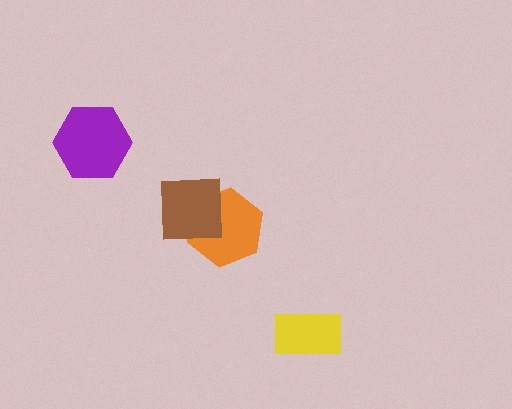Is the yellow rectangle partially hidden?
No, no other shape covers it.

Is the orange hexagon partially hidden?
Yes, it is partially covered by another shape.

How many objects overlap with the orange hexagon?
1 object overlaps with the orange hexagon.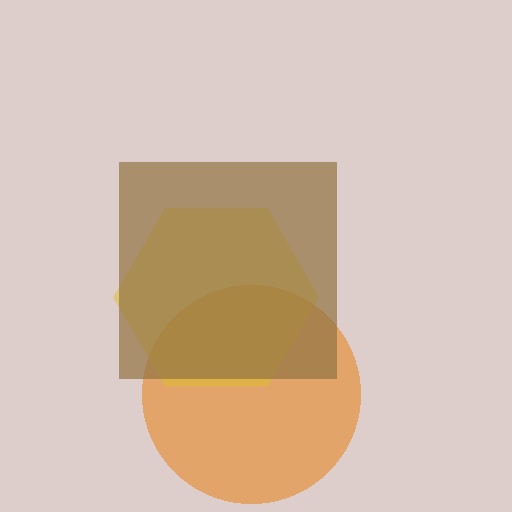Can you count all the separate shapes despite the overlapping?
Yes, there are 3 separate shapes.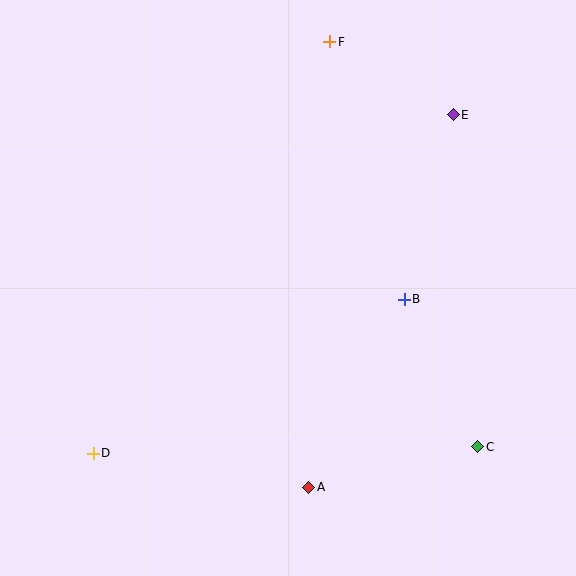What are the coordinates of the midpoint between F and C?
The midpoint between F and C is at (404, 244).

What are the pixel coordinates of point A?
Point A is at (308, 487).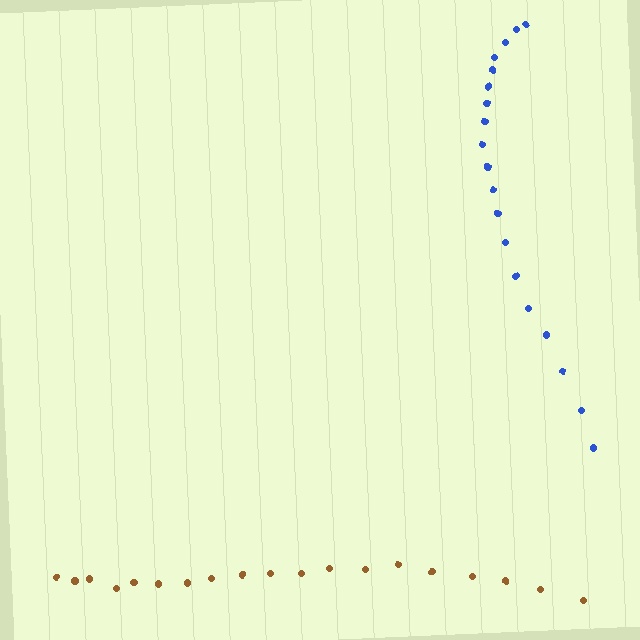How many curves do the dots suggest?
There are 2 distinct paths.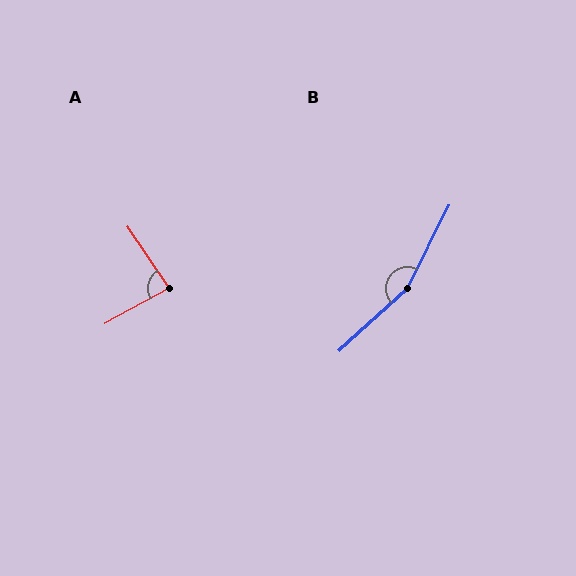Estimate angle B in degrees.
Approximately 159 degrees.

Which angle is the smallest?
A, at approximately 85 degrees.